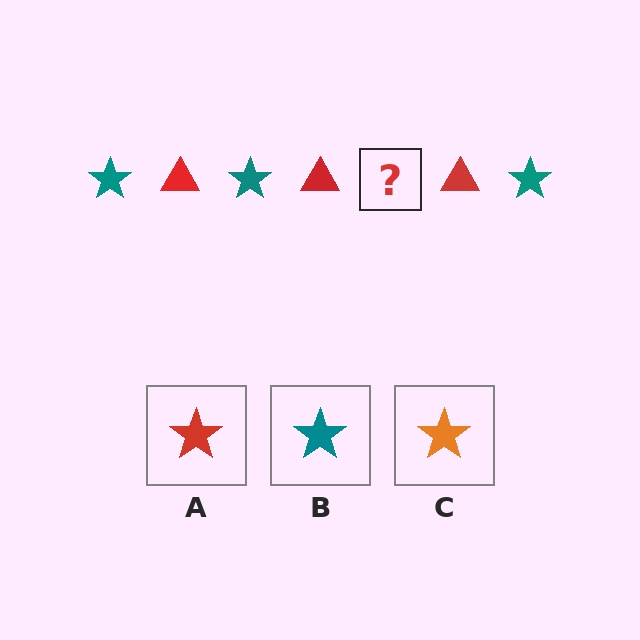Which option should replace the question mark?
Option B.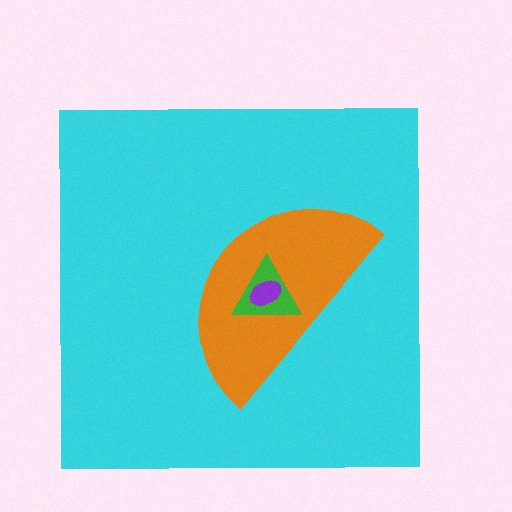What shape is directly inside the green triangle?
The purple ellipse.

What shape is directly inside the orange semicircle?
The green triangle.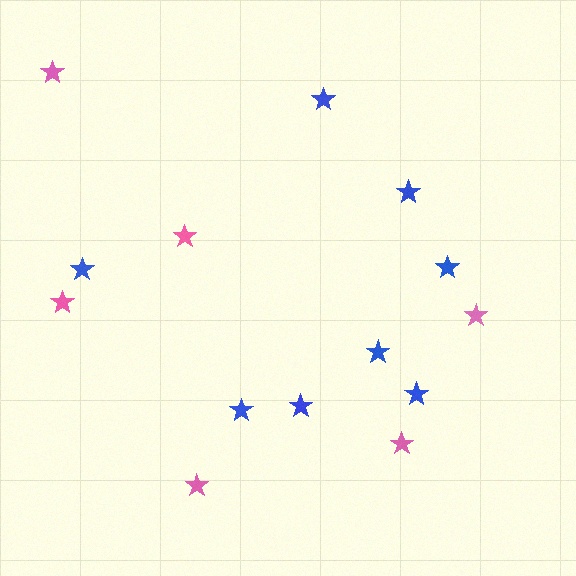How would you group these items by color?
There are 2 groups: one group of blue stars (8) and one group of pink stars (6).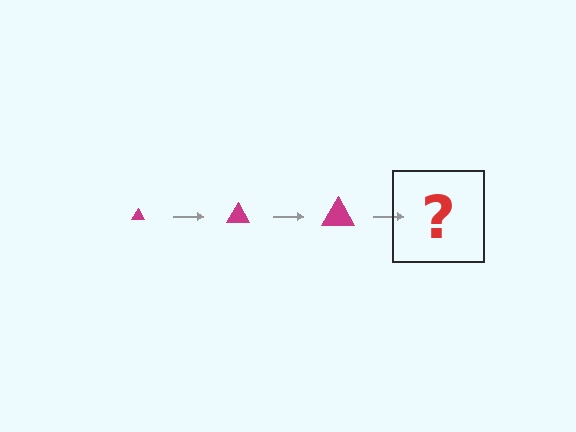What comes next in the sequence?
The next element should be a magenta triangle, larger than the previous one.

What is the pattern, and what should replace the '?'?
The pattern is that the triangle gets progressively larger each step. The '?' should be a magenta triangle, larger than the previous one.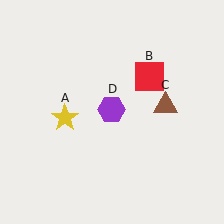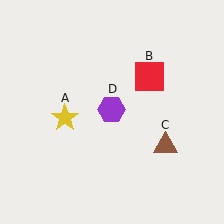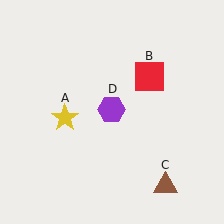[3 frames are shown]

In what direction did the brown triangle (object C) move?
The brown triangle (object C) moved down.